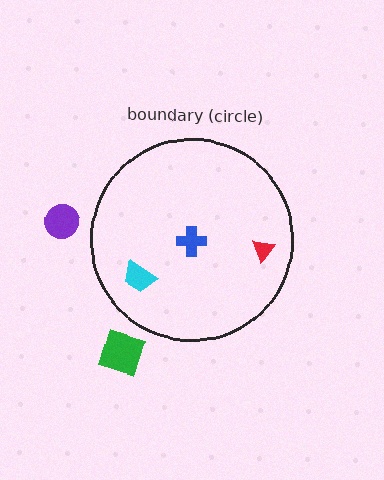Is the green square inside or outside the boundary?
Outside.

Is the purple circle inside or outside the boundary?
Outside.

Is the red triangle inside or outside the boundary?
Inside.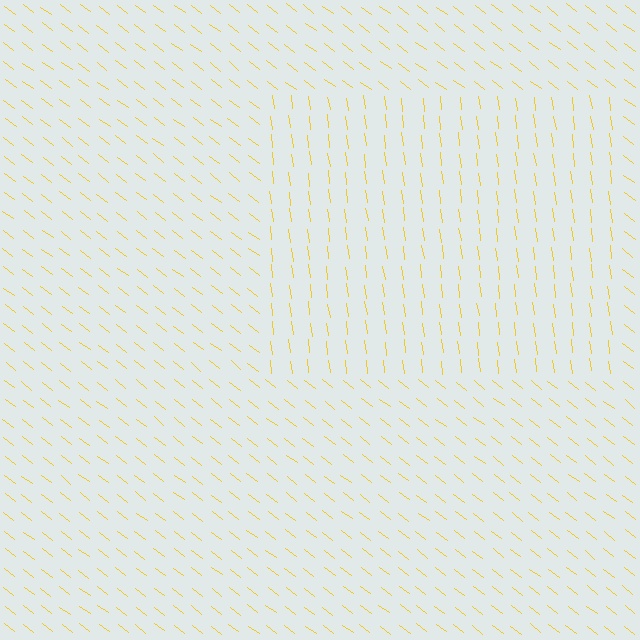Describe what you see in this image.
The image is filled with small yellow line segments. A rectangle region in the image has lines oriented differently from the surrounding lines, creating a visible texture boundary.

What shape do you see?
I see a rectangle.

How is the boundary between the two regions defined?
The boundary is defined purely by a change in line orientation (approximately 45 degrees difference). All lines are the same color and thickness.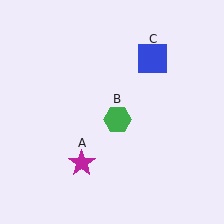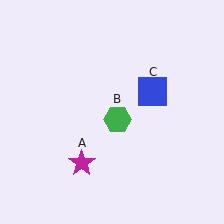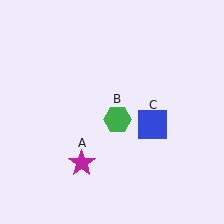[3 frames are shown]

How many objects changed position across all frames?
1 object changed position: blue square (object C).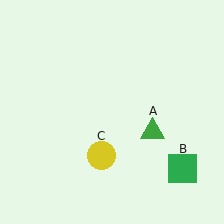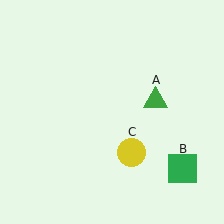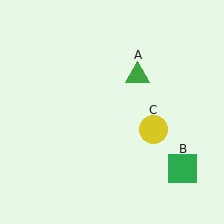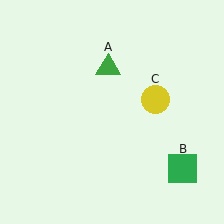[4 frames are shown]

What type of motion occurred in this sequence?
The green triangle (object A), yellow circle (object C) rotated counterclockwise around the center of the scene.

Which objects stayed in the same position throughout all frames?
Green square (object B) remained stationary.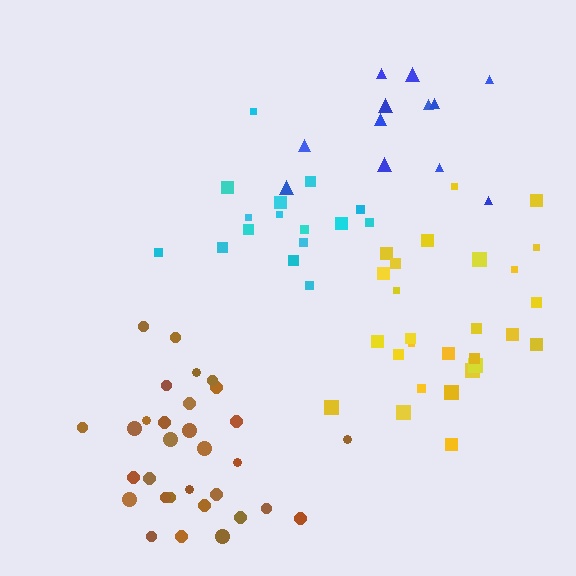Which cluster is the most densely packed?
Brown.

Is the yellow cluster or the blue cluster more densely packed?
Yellow.